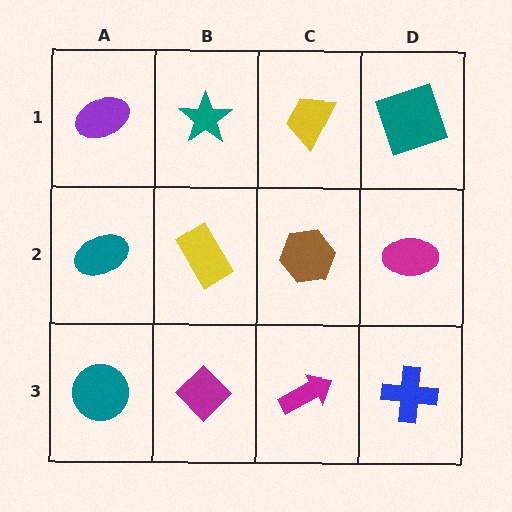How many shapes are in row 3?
4 shapes.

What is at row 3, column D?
A blue cross.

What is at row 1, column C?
A yellow trapezoid.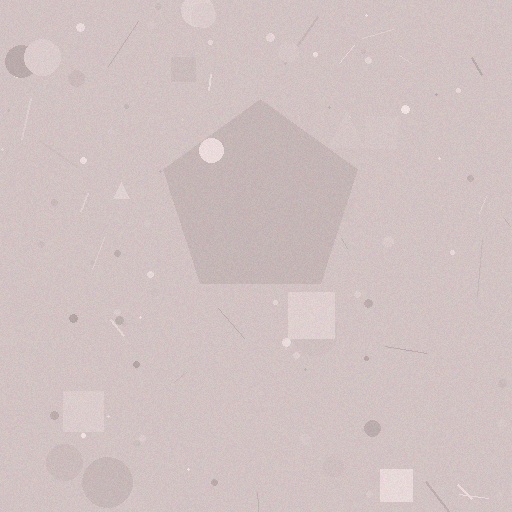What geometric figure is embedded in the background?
A pentagon is embedded in the background.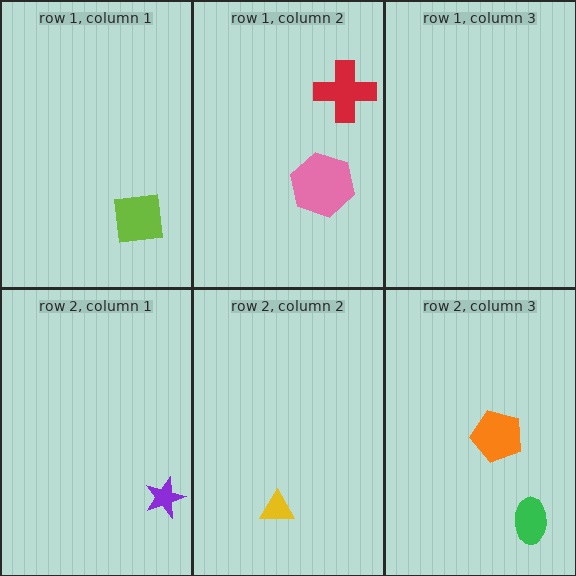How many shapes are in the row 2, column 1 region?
1.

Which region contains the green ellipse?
The row 2, column 3 region.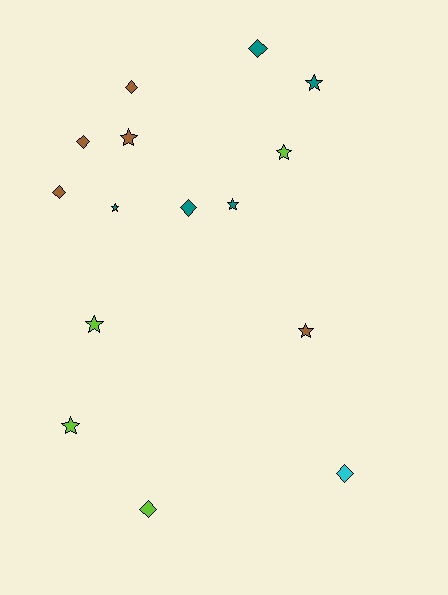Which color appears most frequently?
Brown, with 5 objects.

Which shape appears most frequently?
Star, with 8 objects.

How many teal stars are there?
There are 3 teal stars.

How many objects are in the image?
There are 15 objects.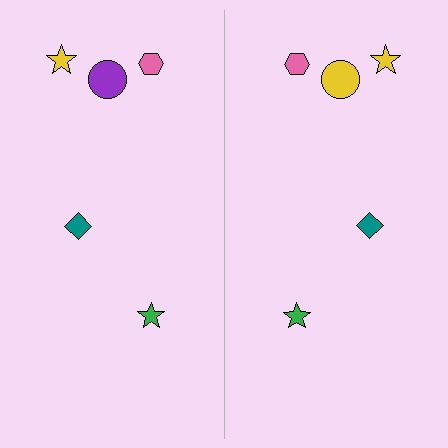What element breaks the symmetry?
The yellow circle on the right side breaks the symmetry — its mirror counterpart is purple.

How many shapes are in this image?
There are 10 shapes in this image.